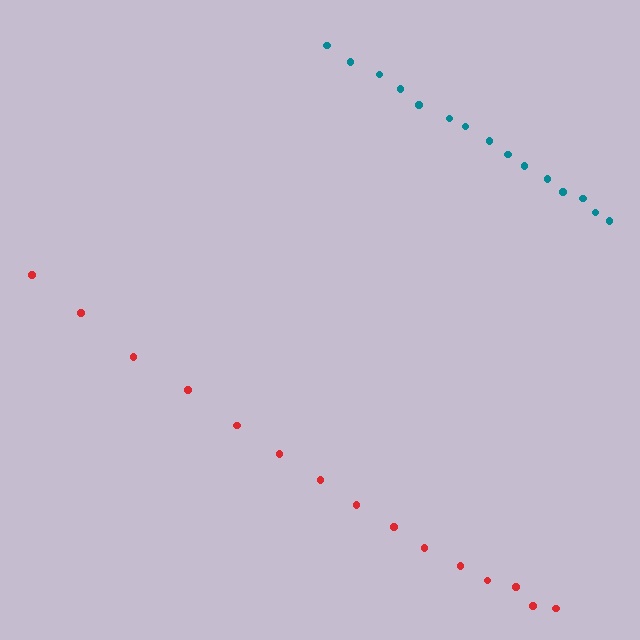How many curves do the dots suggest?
There are 2 distinct paths.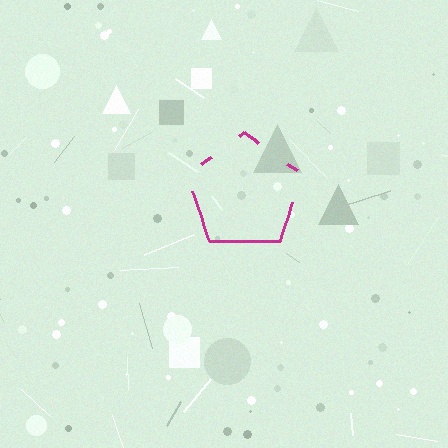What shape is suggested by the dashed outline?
The dashed outline suggests a pentagon.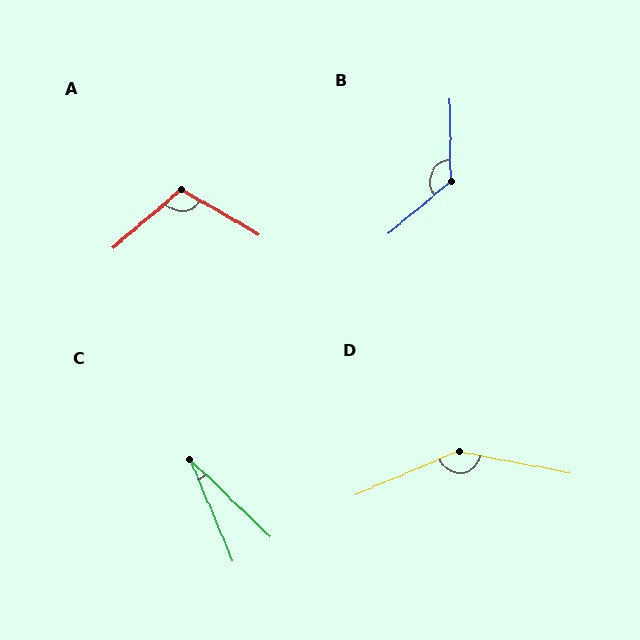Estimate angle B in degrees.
Approximately 129 degrees.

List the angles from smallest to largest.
C (24°), A (109°), B (129°), D (146°).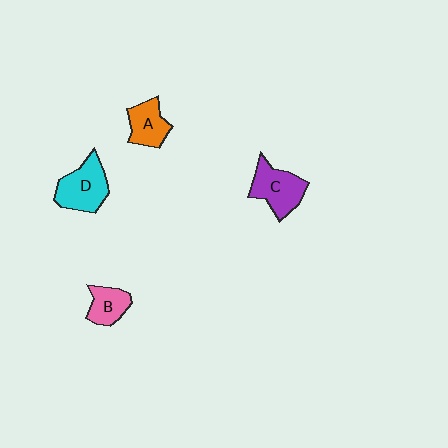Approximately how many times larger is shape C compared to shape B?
Approximately 1.6 times.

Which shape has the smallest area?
Shape B (pink).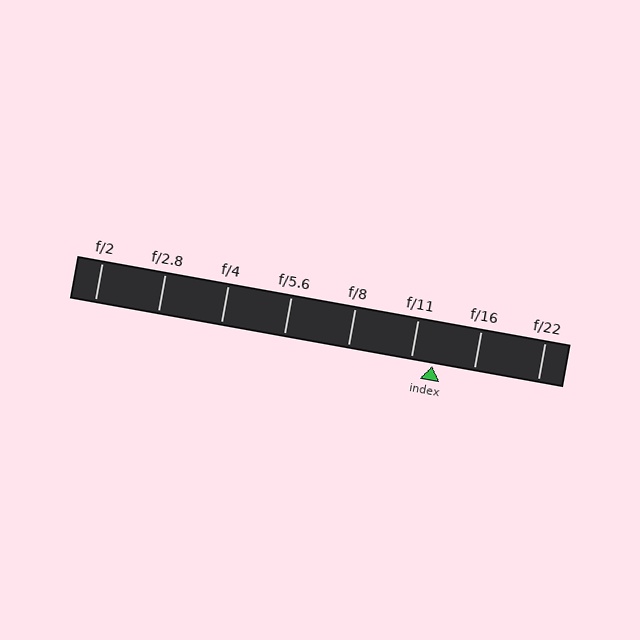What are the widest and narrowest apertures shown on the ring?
The widest aperture shown is f/2 and the narrowest is f/22.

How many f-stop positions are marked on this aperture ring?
There are 8 f-stop positions marked.